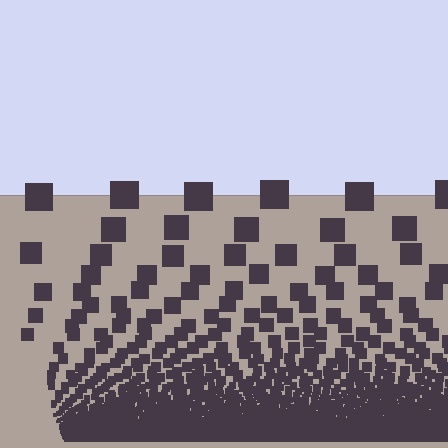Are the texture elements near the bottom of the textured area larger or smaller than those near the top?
Smaller. The gradient is inverted — elements near the bottom are smaller and denser.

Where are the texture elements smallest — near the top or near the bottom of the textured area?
Near the bottom.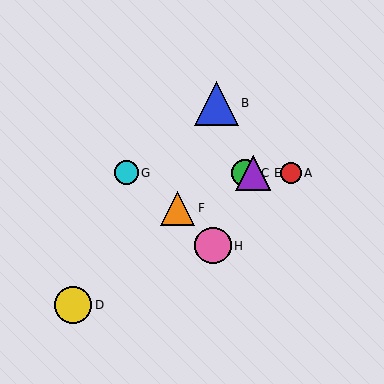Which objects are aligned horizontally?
Objects A, C, E, G are aligned horizontally.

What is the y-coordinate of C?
Object C is at y≈173.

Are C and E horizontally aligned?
Yes, both are at y≈173.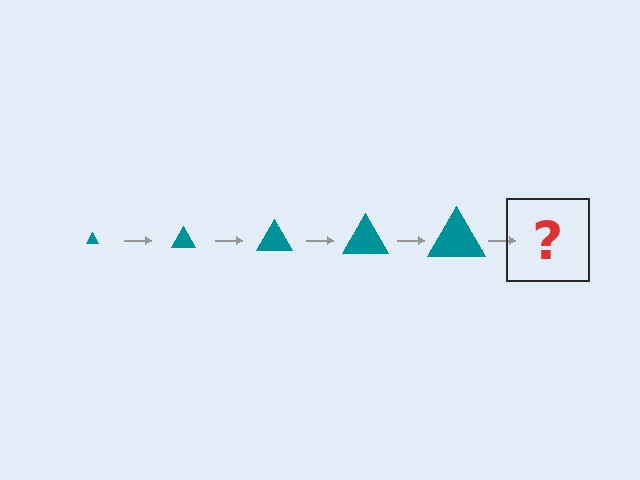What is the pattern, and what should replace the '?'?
The pattern is that the triangle gets progressively larger each step. The '?' should be a teal triangle, larger than the previous one.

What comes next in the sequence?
The next element should be a teal triangle, larger than the previous one.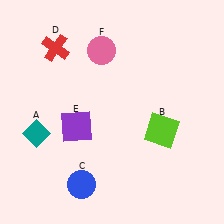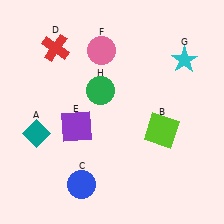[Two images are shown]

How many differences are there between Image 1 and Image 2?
There are 2 differences between the two images.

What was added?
A cyan star (G), a green circle (H) were added in Image 2.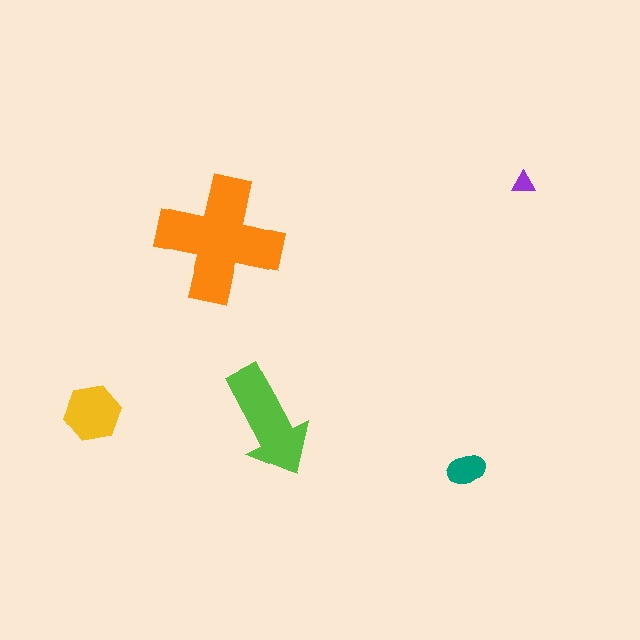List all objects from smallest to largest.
The purple triangle, the teal ellipse, the yellow hexagon, the lime arrow, the orange cross.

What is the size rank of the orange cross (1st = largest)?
1st.